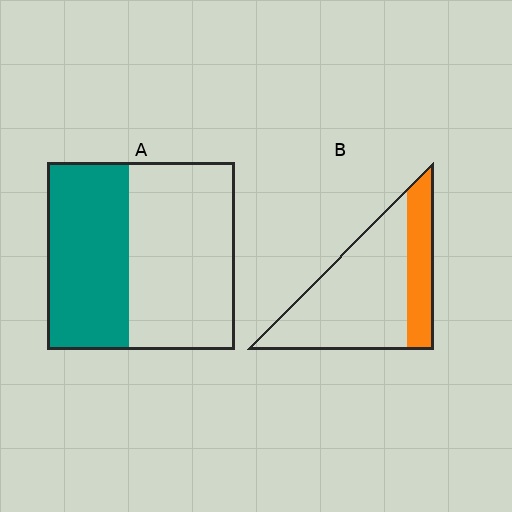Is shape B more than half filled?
No.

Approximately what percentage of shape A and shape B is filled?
A is approximately 45% and B is approximately 25%.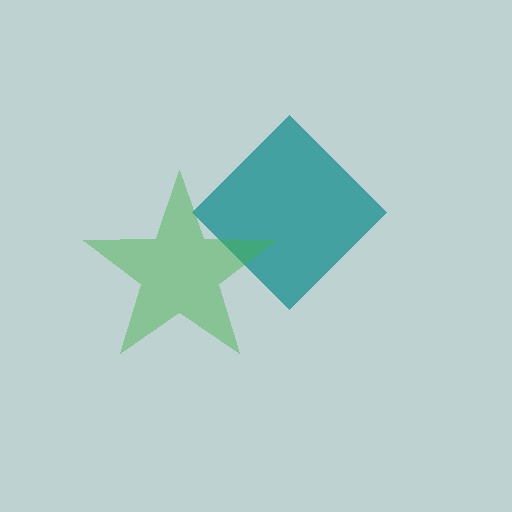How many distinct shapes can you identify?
There are 2 distinct shapes: a teal diamond, a green star.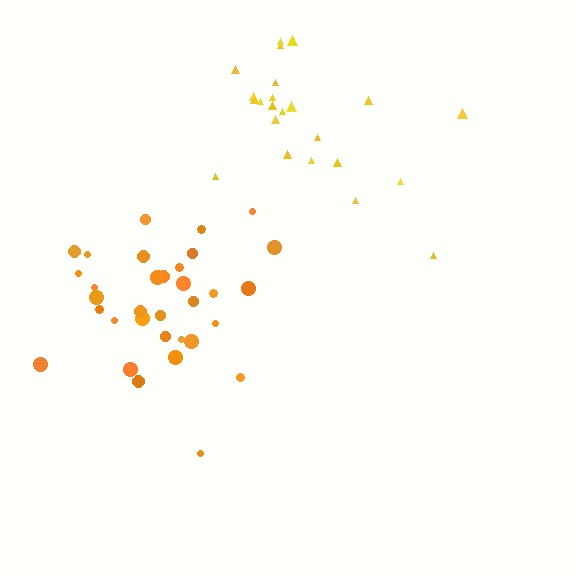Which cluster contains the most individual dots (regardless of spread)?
Orange (33).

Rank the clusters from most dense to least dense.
orange, yellow.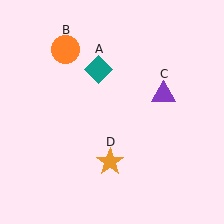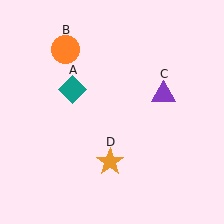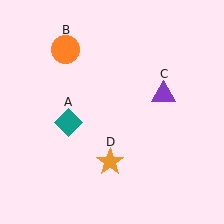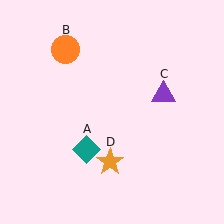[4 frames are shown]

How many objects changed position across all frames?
1 object changed position: teal diamond (object A).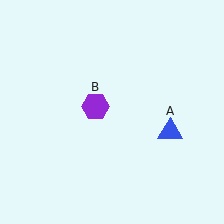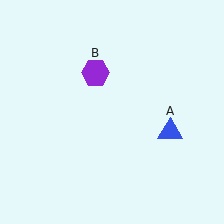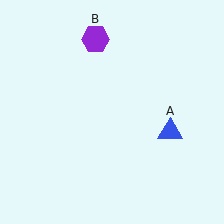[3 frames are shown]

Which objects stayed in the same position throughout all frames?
Blue triangle (object A) remained stationary.